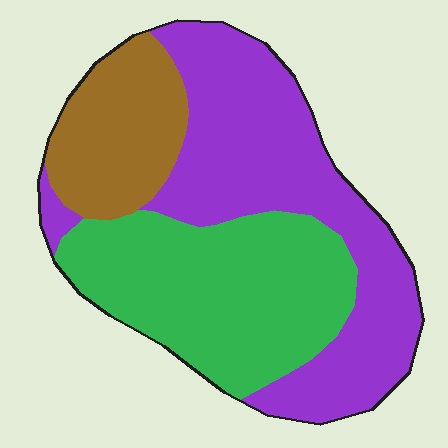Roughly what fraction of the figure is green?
Green takes up about three eighths (3/8) of the figure.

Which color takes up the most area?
Purple, at roughly 45%.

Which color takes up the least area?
Brown, at roughly 20%.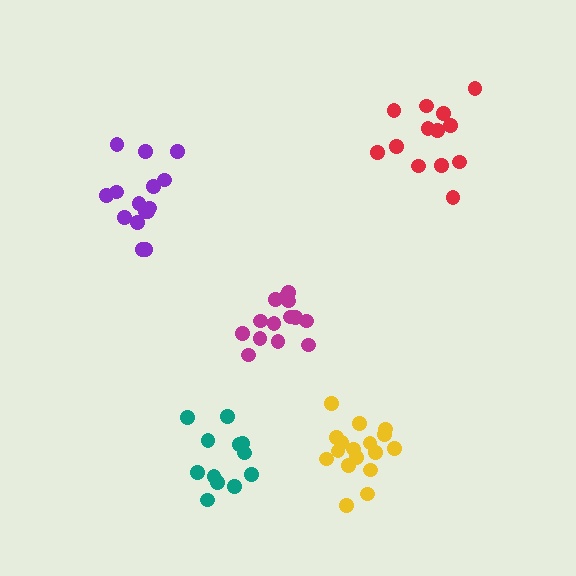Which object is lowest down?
The teal cluster is bottommost.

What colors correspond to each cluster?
The clusters are colored: teal, magenta, red, purple, yellow.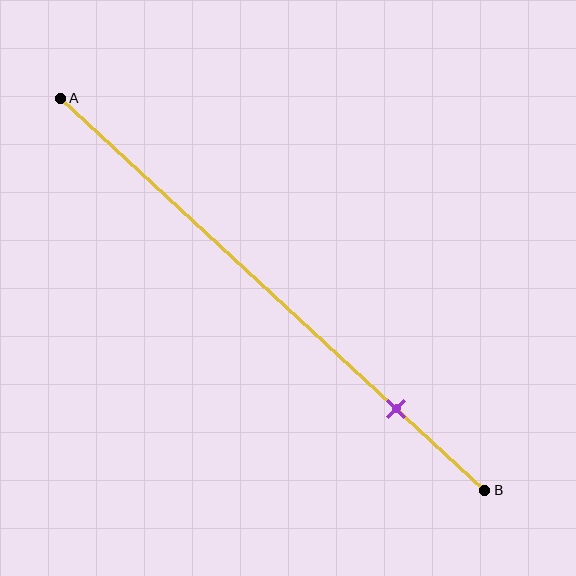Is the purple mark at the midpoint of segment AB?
No, the mark is at about 80% from A, not at the 50% midpoint.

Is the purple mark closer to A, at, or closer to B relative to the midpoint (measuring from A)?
The purple mark is closer to point B than the midpoint of segment AB.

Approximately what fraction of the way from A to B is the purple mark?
The purple mark is approximately 80% of the way from A to B.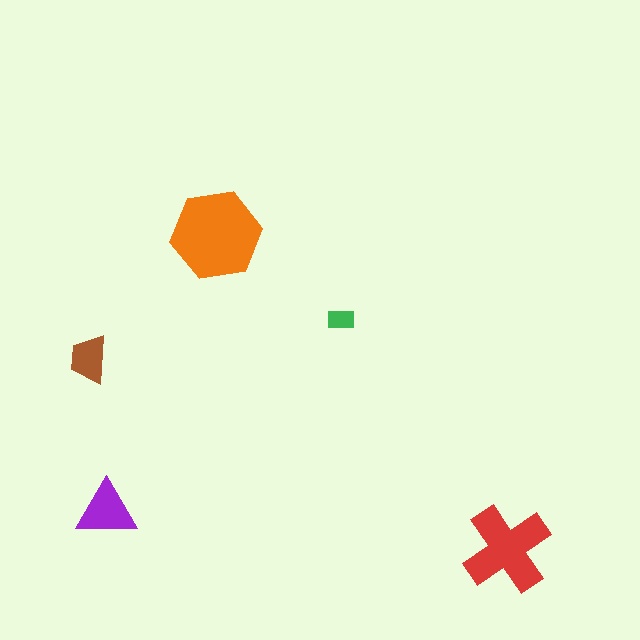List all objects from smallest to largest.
The green rectangle, the brown trapezoid, the purple triangle, the red cross, the orange hexagon.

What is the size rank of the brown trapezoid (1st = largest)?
4th.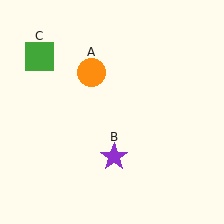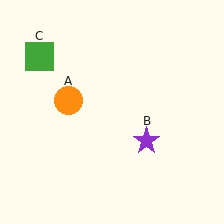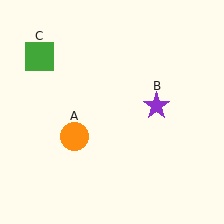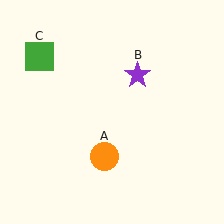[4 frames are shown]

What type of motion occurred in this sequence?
The orange circle (object A), purple star (object B) rotated counterclockwise around the center of the scene.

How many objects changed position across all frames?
2 objects changed position: orange circle (object A), purple star (object B).